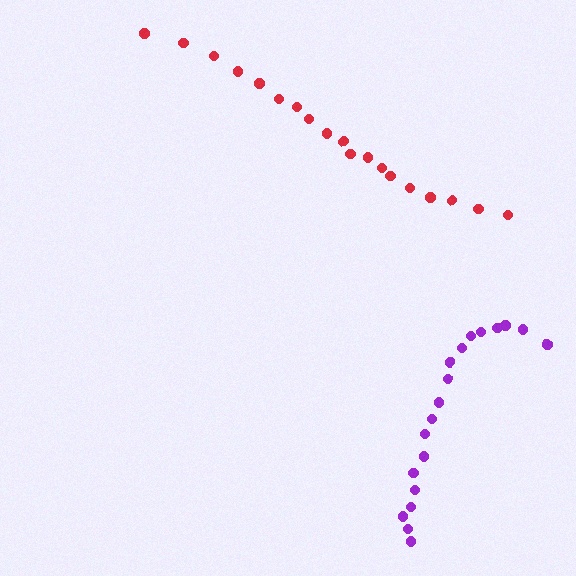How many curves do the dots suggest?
There are 2 distinct paths.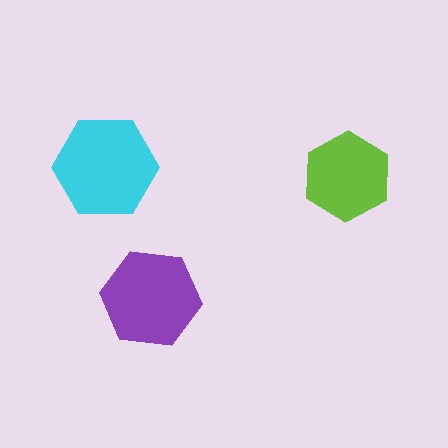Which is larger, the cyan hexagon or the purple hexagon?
The cyan one.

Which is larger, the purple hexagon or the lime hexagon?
The purple one.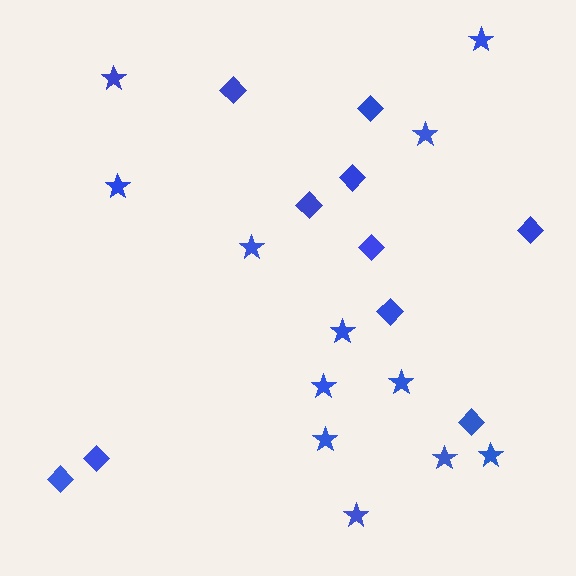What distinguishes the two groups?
There are 2 groups: one group of diamonds (10) and one group of stars (12).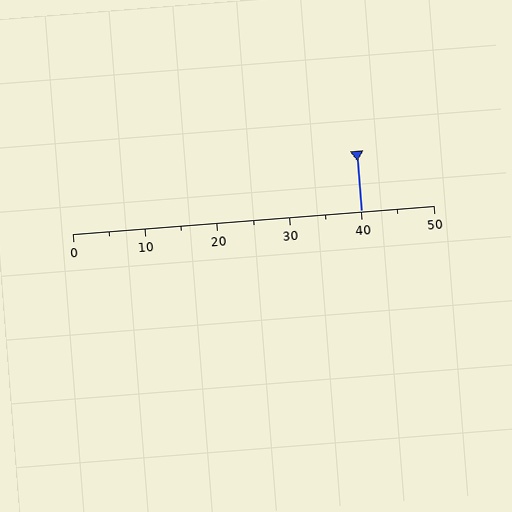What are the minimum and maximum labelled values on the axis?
The axis runs from 0 to 50.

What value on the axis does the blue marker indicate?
The marker indicates approximately 40.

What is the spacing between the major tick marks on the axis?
The major ticks are spaced 10 apart.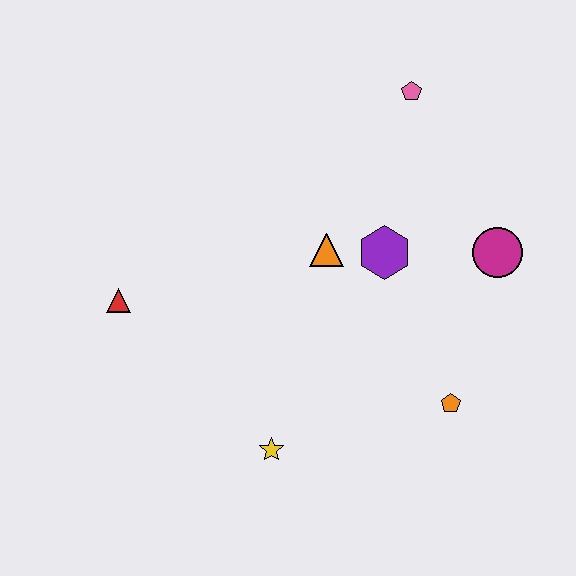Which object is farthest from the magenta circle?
The red triangle is farthest from the magenta circle.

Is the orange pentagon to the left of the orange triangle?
No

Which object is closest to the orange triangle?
The purple hexagon is closest to the orange triangle.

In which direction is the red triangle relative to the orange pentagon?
The red triangle is to the left of the orange pentagon.